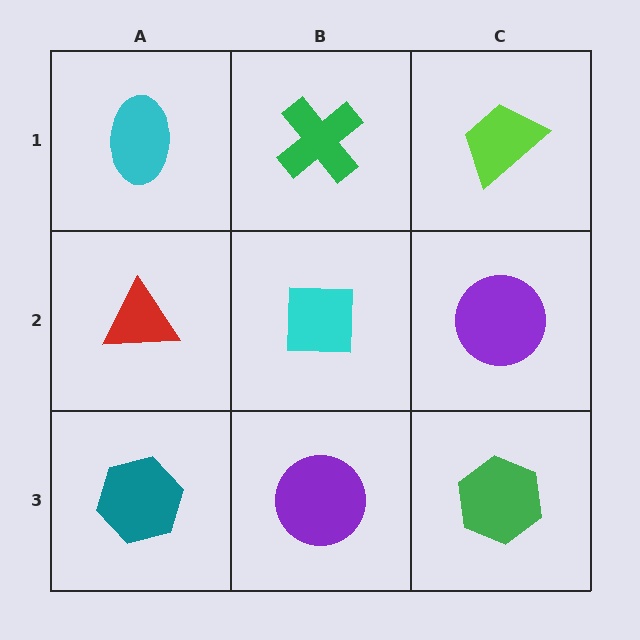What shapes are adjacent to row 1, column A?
A red triangle (row 2, column A), a green cross (row 1, column B).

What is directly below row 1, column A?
A red triangle.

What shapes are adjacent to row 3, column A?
A red triangle (row 2, column A), a purple circle (row 3, column B).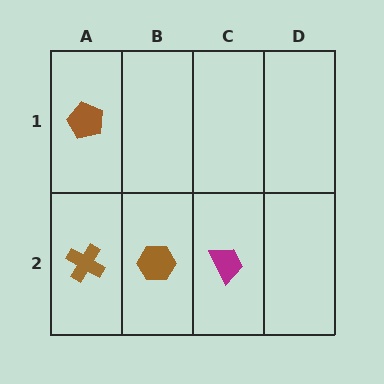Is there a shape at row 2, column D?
No, that cell is empty.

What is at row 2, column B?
A brown hexagon.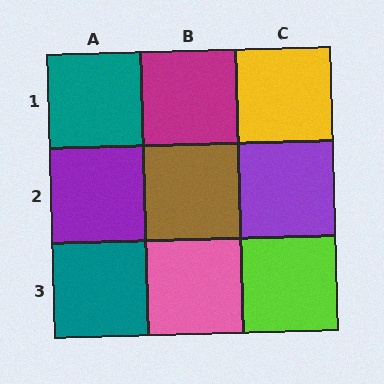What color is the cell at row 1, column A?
Teal.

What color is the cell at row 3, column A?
Teal.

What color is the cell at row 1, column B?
Magenta.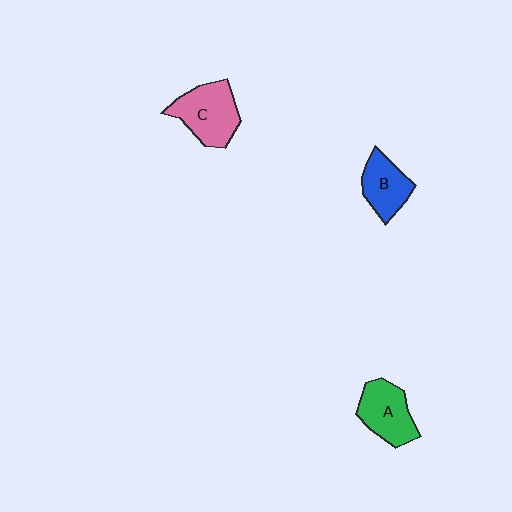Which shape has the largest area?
Shape C (pink).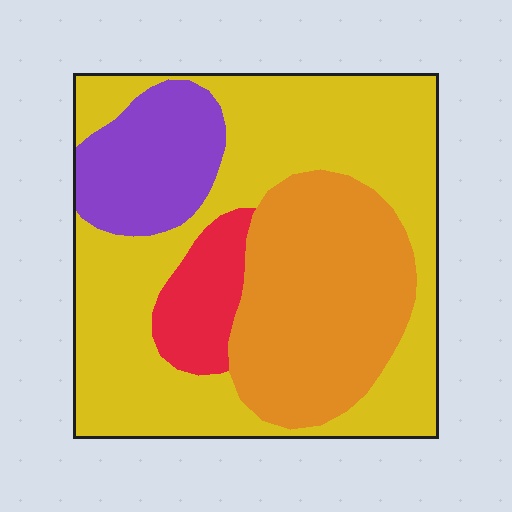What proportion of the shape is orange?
Orange covers 28% of the shape.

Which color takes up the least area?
Red, at roughly 10%.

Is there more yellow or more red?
Yellow.